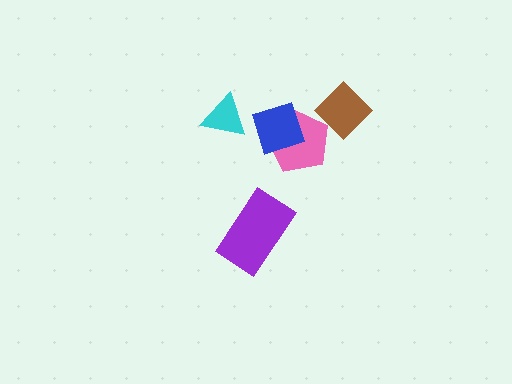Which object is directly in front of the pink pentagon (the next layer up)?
The blue diamond is directly in front of the pink pentagon.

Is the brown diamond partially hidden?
No, no other shape covers it.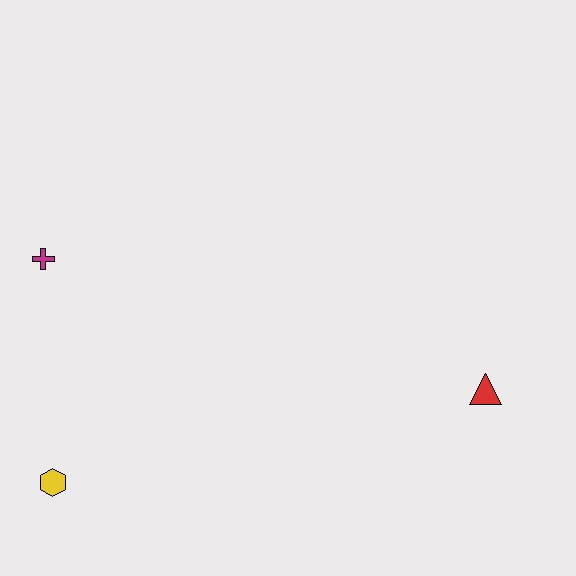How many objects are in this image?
There are 3 objects.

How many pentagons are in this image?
There are no pentagons.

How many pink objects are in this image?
There are no pink objects.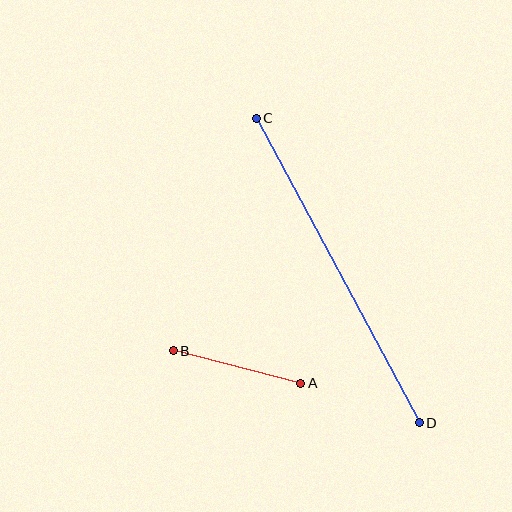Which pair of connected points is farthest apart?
Points C and D are farthest apart.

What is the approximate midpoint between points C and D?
The midpoint is at approximately (338, 270) pixels.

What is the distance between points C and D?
The distance is approximately 346 pixels.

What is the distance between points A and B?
The distance is approximately 132 pixels.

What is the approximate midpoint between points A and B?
The midpoint is at approximately (237, 367) pixels.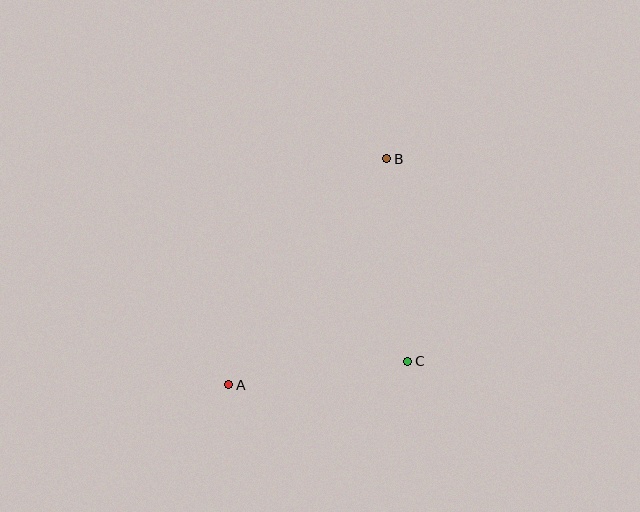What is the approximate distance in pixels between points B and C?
The distance between B and C is approximately 203 pixels.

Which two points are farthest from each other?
Points A and B are farthest from each other.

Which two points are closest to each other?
Points A and C are closest to each other.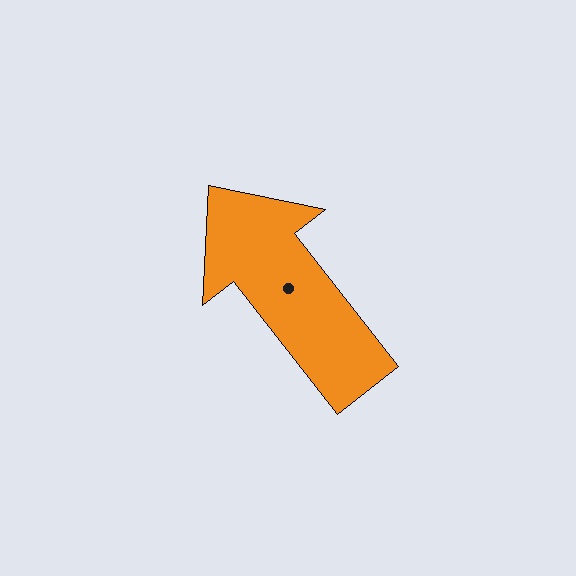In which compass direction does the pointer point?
Northwest.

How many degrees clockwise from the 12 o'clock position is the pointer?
Approximately 322 degrees.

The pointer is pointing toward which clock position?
Roughly 11 o'clock.